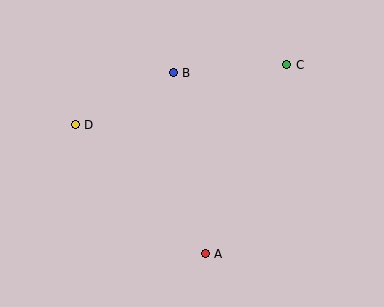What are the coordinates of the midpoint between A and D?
The midpoint between A and D is at (140, 189).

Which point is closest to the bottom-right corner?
Point A is closest to the bottom-right corner.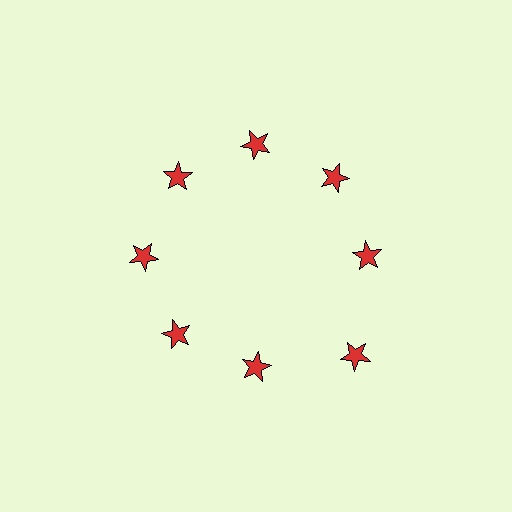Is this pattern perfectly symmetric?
No. The 8 red stars are arranged in a ring, but one element near the 4 o'clock position is pushed outward from the center, breaking the 8-fold rotational symmetry.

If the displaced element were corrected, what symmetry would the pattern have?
It would have 8-fold rotational symmetry — the pattern would map onto itself every 45 degrees.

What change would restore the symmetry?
The symmetry would be restored by moving it inward, back onto the ring so that all 8 stars sit at equal angles and equal distance from the center.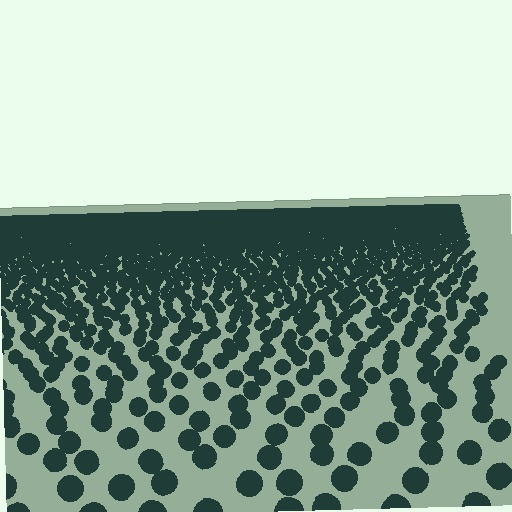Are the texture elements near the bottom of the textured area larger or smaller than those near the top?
Larger. Near the bottom, elements are closer to the viewer and appear at a bigger on-screen size.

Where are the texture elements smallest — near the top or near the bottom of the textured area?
Near the top.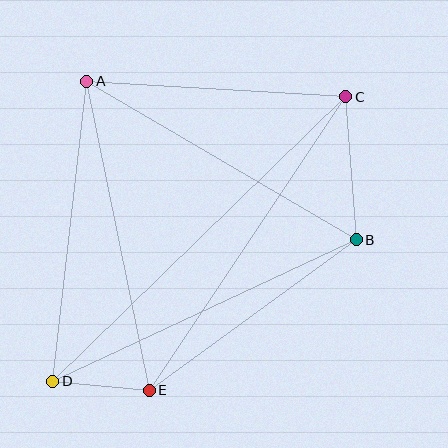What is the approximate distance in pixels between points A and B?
The distance between A and B is approximately 313 pixels.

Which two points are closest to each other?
Points D and E are closest to each other.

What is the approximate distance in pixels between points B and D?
The distance between B and D is approximately 335 pixels.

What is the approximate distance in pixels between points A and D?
The distance between A and D is approximately 302 pixels.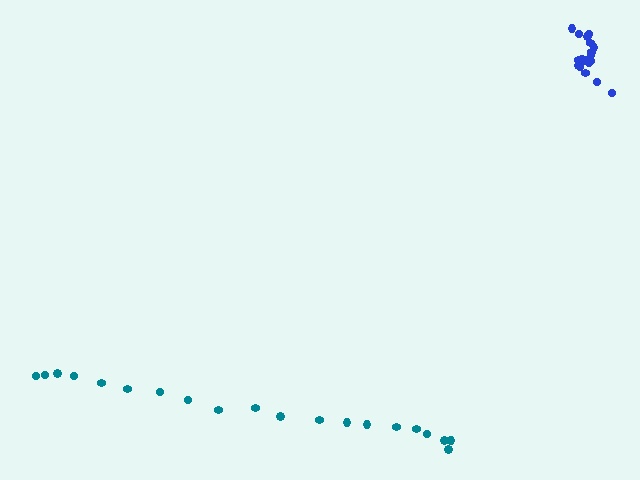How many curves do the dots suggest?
There are 2 distinct paths.